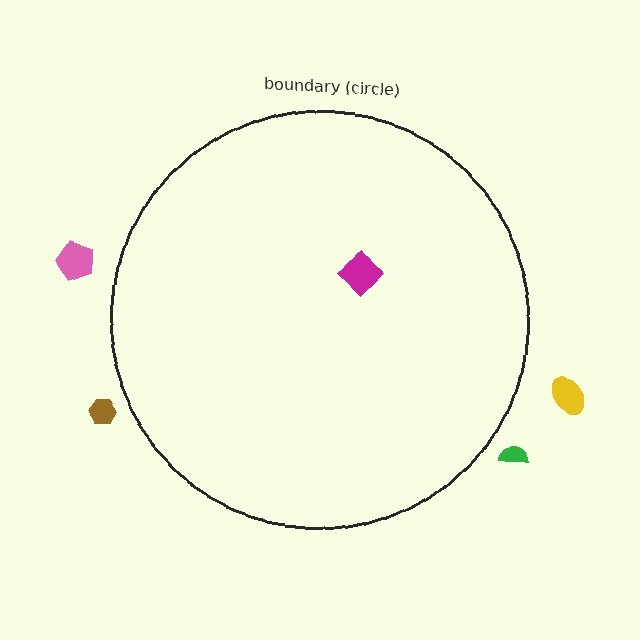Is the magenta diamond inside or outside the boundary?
Inside.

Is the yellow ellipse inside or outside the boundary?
Outside.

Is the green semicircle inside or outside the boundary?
Outside.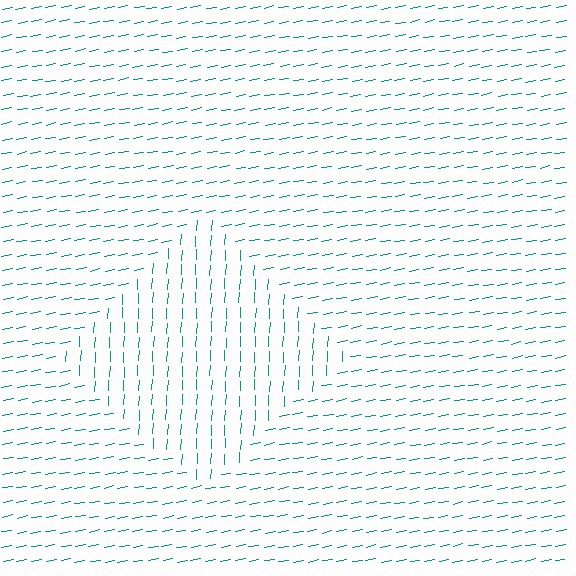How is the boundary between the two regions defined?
The boundary is defined purely by a change in line orientation (approximately 77 degrees difference). All lines are the same color and thickness.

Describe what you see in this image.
The image is filled with small teal line segments. A diamond region in the image has lines oriented differently from the surrounding lines, creating a visible texture boundary.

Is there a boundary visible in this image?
Yes, there is a texture boundary formed by a change in line orientation.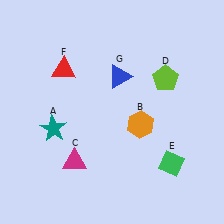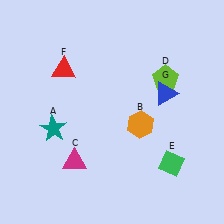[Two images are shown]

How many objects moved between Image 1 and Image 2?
1 object moved between the two images.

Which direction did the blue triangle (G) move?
The blue triangle (G) moved right.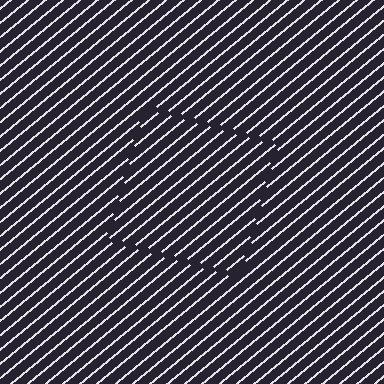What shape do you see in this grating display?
An illusory square. The interior of the shape contains the same grating, shifted by half a period — the contour is defined by the phase discontinuity where line-ends from the inner and outer gratings abut.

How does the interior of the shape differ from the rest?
The interior of the shape contains the same grating, shifted by half a period — the contour is defined by the phase discontinuity where line-ends from the inner and outer gratings abut.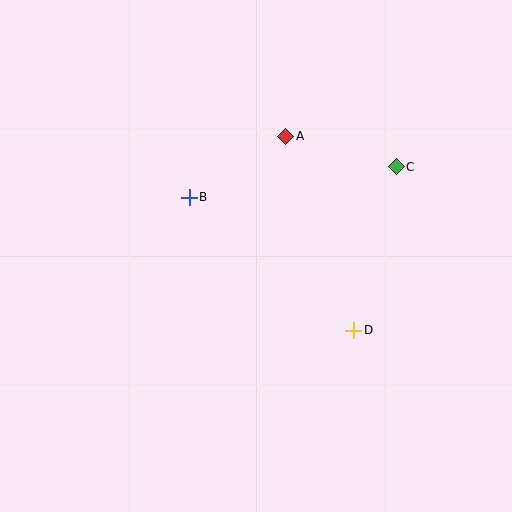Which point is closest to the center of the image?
Point B at (189, 197) is closest to the center.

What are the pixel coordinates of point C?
Point C is at (396, 167).